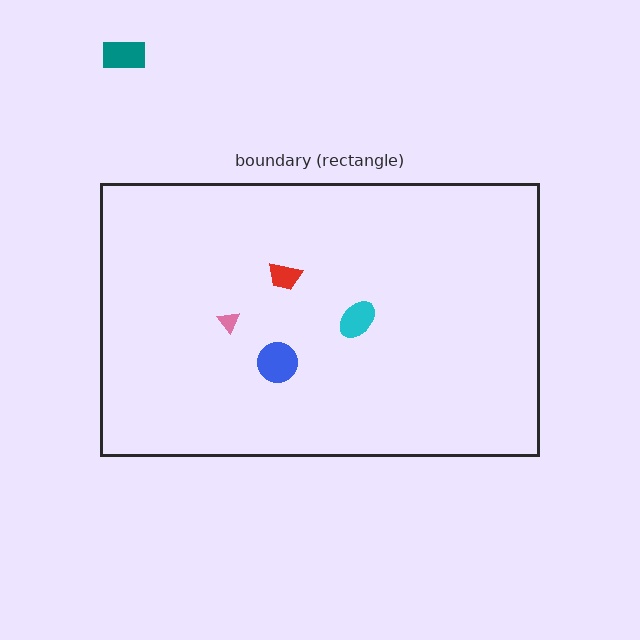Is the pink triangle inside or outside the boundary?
Inside.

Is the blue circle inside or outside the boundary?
Inside.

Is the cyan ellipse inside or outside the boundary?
Inside.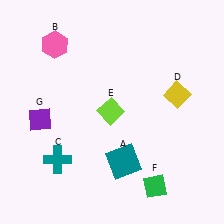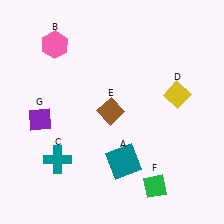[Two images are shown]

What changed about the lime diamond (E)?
In Image 1, E is lime. In Image 2, it changed to brown.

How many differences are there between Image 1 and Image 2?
There is 1 difference between the two images.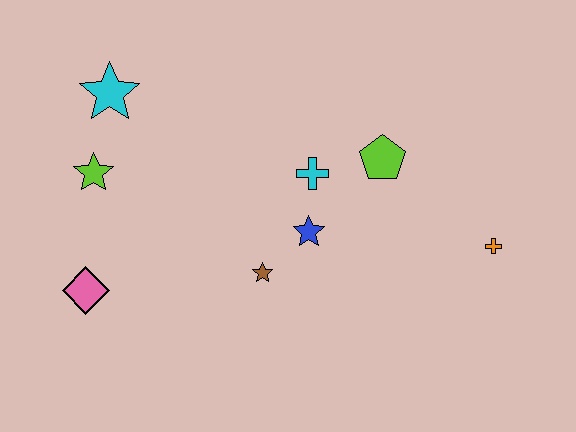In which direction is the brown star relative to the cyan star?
The brown star is below the cyan star.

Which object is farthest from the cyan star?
The orange cross is farthest from the cyan star.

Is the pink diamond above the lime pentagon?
No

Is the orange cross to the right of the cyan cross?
Yes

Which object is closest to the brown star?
The blue star is closest to the brown star.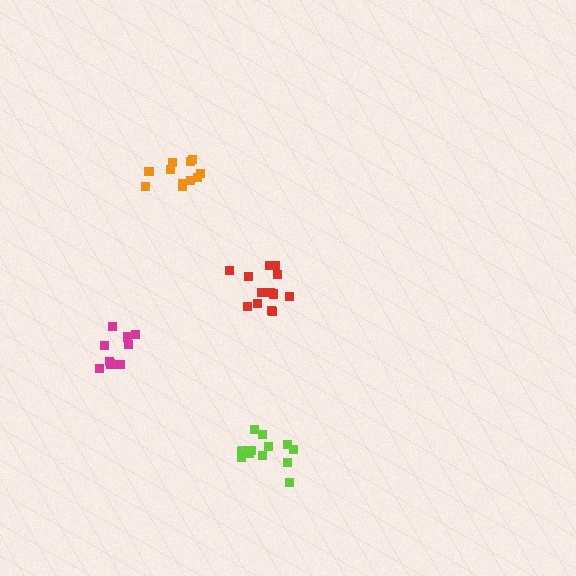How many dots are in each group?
Group 1: 13 dots, Group 2: 11 dots, Group 3: 13 dots, Group 4: 9 dots (46 total).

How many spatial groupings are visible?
There are 4 spatial groupings.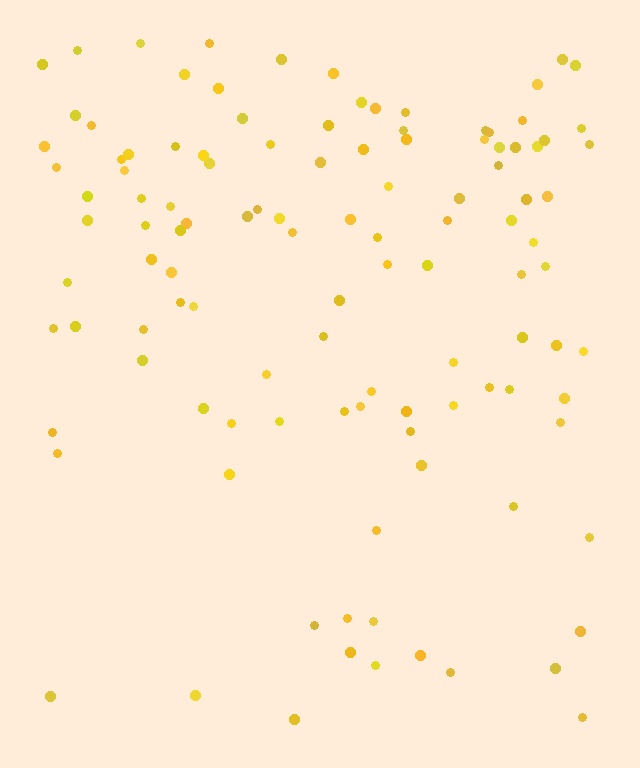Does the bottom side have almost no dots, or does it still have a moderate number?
Still a moderate number, just noticeably fewer than the top.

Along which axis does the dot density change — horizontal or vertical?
Vertical.